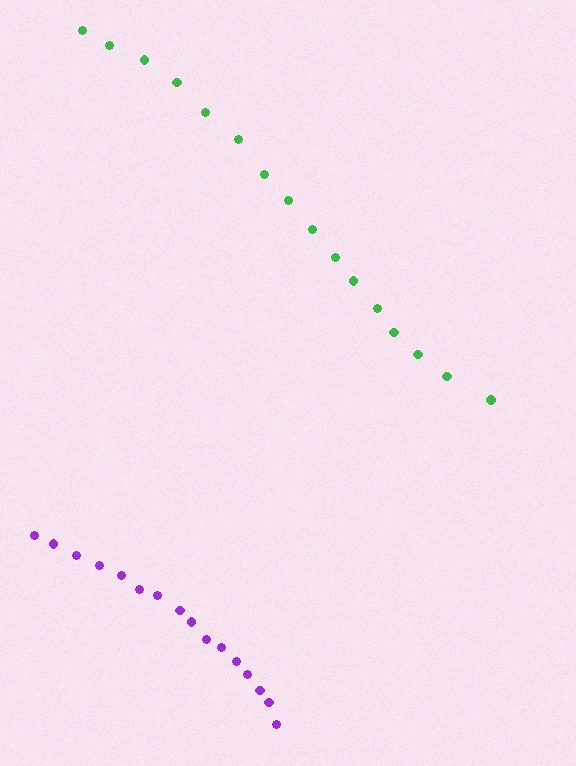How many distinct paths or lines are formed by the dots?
There are 2 distinct paths.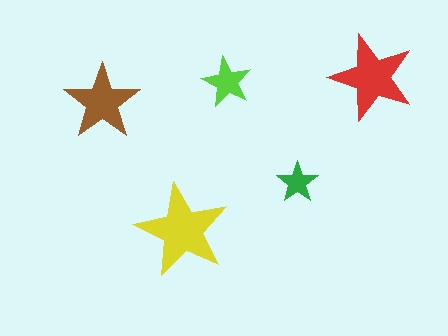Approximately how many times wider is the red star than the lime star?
About 1.5 times wider.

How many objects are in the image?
There are 5 objects in the image.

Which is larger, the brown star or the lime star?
The brown one.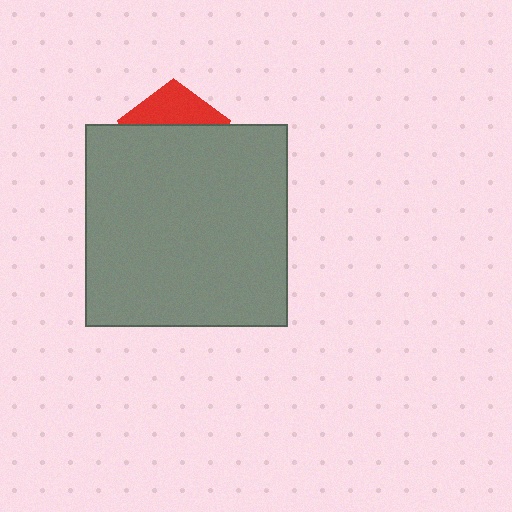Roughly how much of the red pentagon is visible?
A small part of it is visible (roughly 32%).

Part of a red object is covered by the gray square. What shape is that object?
It is a pentagon.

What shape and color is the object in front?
The object in front is a gray square.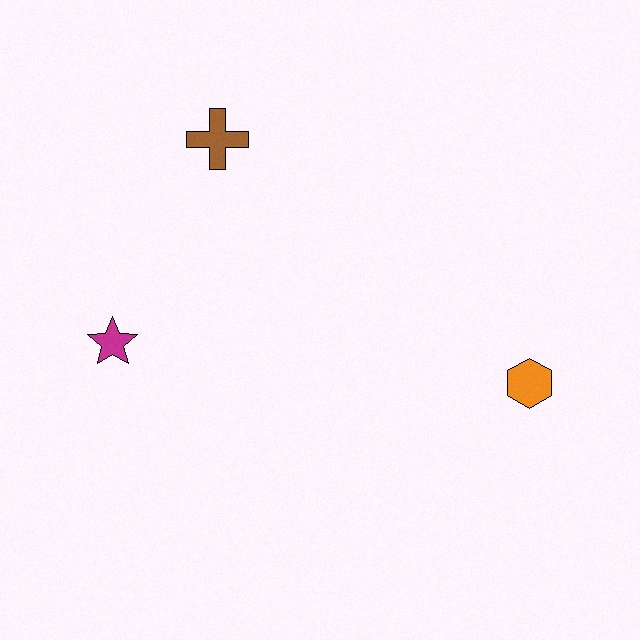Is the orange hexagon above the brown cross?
No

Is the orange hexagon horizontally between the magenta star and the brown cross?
No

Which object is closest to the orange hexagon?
The brown cross is closest to the orange hexagon.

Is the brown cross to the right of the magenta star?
Yes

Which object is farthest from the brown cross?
The orange hexagon is farthest from the brown cross.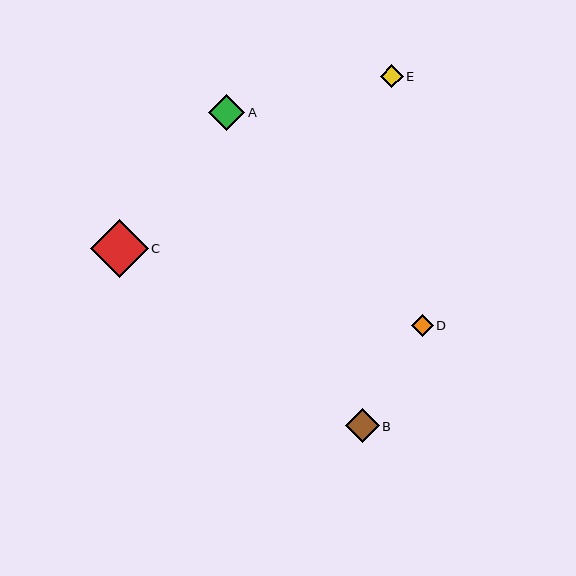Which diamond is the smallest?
Diamond D is the smallest with a size of approximately 22 pixels.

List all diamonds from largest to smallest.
From largest to smallest: C, A, B, E, D.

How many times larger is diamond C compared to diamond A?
Diamond C is approximately 1.6 times the size of diamond A.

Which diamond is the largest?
Diamond C is the largest with a size of approximately 58 pixels.